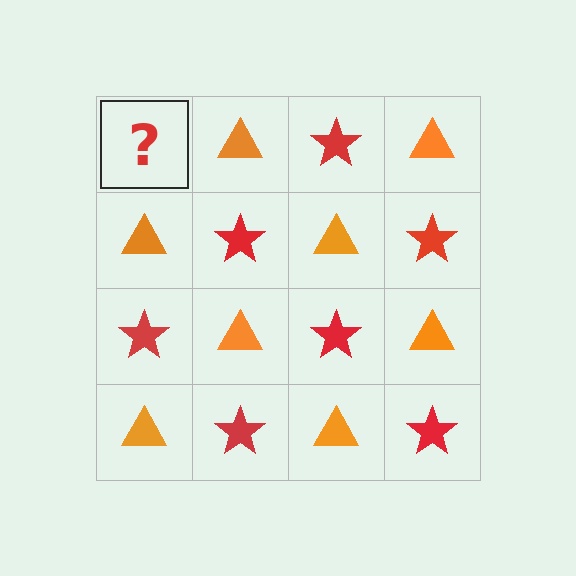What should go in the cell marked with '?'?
The missing cell should contain a red star.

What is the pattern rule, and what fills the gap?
The rule is that it alternates red star and orange triangle in a checkerboard pattern. The gap should be filled with a red star.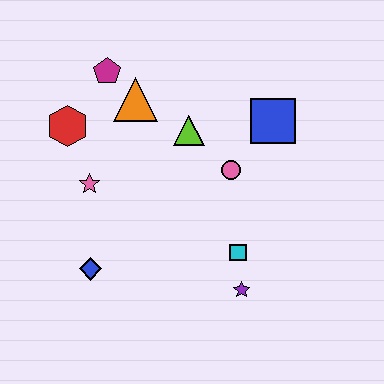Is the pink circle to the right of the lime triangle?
Yes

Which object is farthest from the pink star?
The blue square is farthest from the pink star.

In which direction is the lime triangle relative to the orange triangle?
The lime triangle is to the right of the orange triangle.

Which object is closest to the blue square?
The pink circle is closest to the blue square.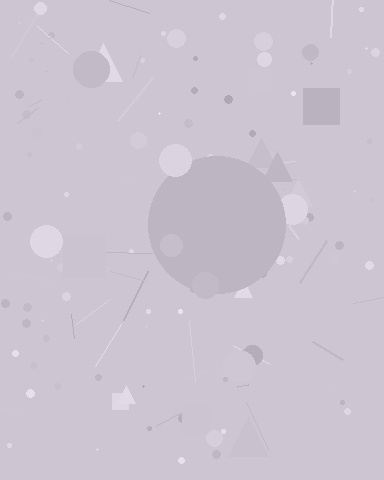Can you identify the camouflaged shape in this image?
The camouflaged shape is a circle.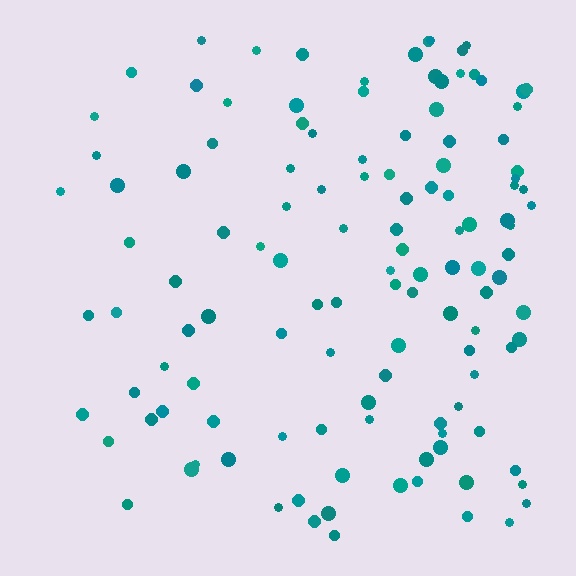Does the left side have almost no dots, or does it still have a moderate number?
Still a moderate number, just noticeably fewer than the right.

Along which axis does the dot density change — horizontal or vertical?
Horizontal.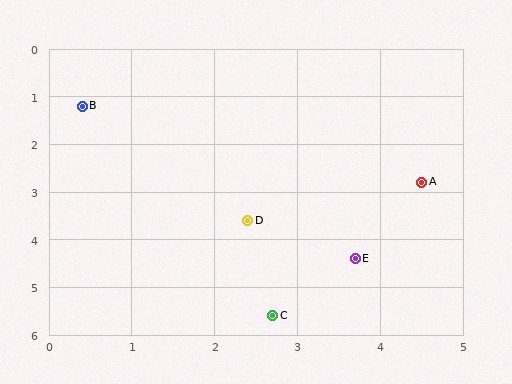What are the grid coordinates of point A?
Point A is at approximately (4.5, 2.8).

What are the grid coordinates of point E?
Point E is at approximately (3.7, 4.4).